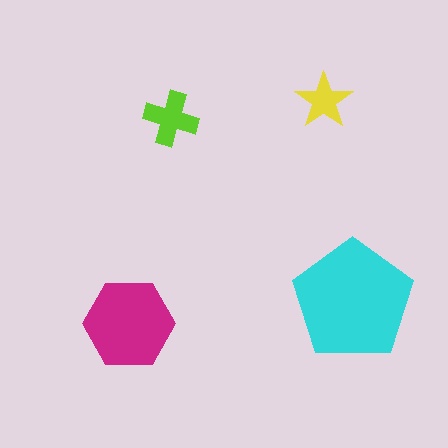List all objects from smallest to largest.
The yellow star, the lime cross, the magenta hexagon, the cyan pentagon.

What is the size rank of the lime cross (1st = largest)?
3rd.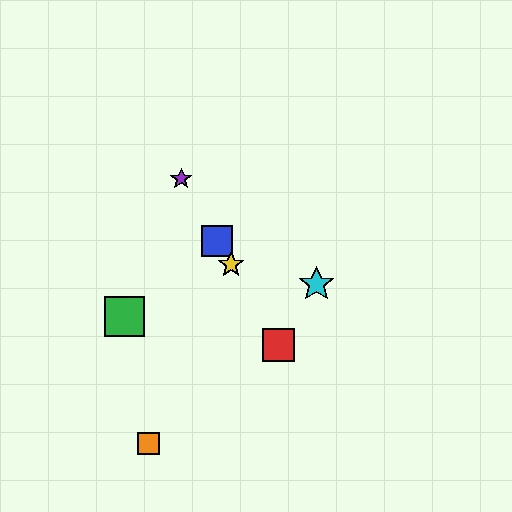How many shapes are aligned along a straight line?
4 shapes (the red square, the blue square, the yellow star, the purple star) are aligned along a straight line.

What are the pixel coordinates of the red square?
The red square is at (278, 345).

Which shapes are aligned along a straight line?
The red square, the blue square, the yellow star, the purple star are aligned along a straight line.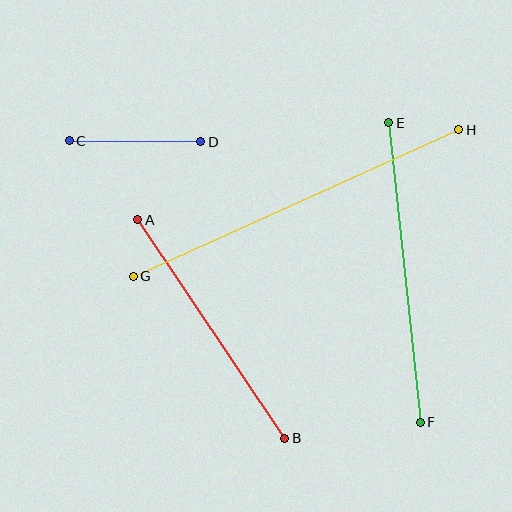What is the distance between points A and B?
The distance is approximately 263 pixels.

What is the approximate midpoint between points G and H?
The midpoint is at approximately (296, 203) pixels.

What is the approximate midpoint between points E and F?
The midpoint is at approximately (404, 273) pixels.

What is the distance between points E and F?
The distance is approximately 302 pixels.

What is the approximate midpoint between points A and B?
The midpoint is at approximately (211, 329) pixels.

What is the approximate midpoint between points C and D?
The midpoint is at approximately (135, 141) pixels.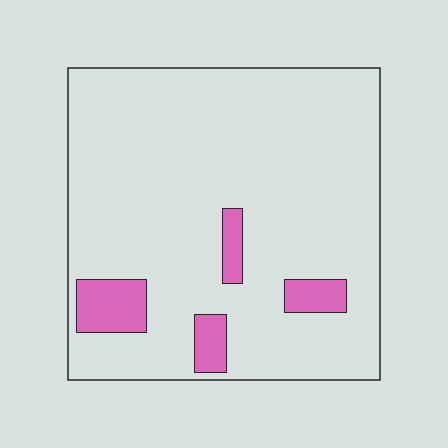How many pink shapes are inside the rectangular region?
4.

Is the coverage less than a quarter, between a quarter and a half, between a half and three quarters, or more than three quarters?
Less than a quarter.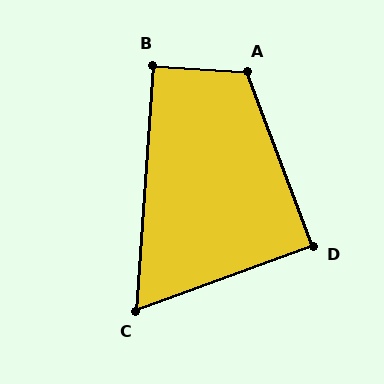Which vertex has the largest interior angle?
A, at approximately 114 degrees.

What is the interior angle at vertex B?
Approximately 90 degrees (approximately right).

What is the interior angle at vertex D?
Approximately 90 degrees (approximately right).